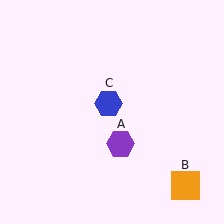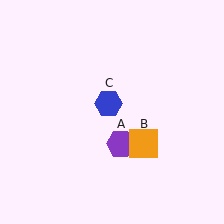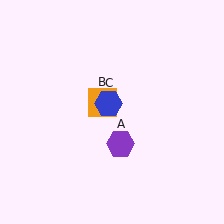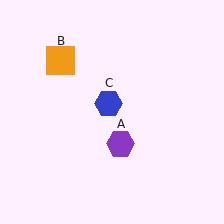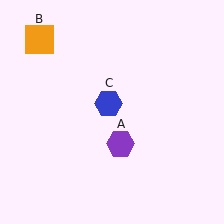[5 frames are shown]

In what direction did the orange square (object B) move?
The orange square (object B) moved up and to the left.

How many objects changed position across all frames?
1 object changed position: orange square (object B).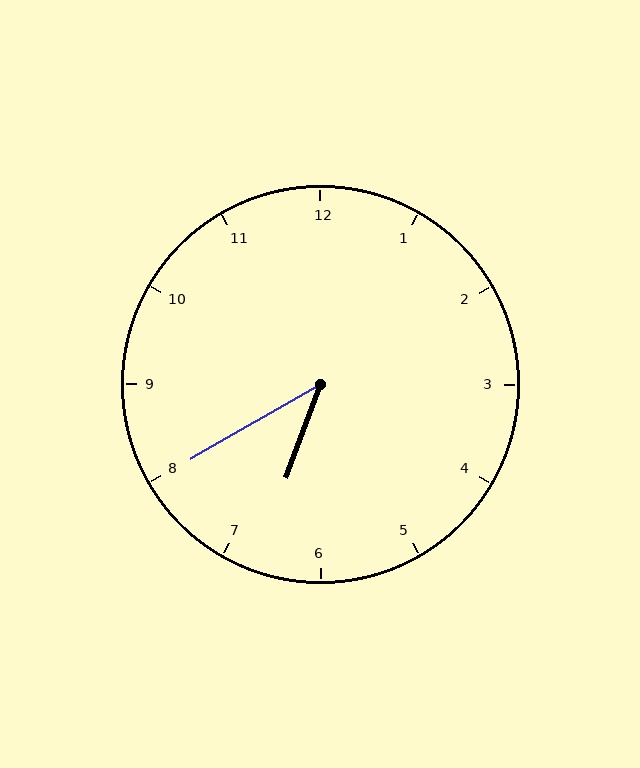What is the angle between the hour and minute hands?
Approximately 40 degrees.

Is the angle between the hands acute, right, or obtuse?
It is acute.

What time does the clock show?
6:40.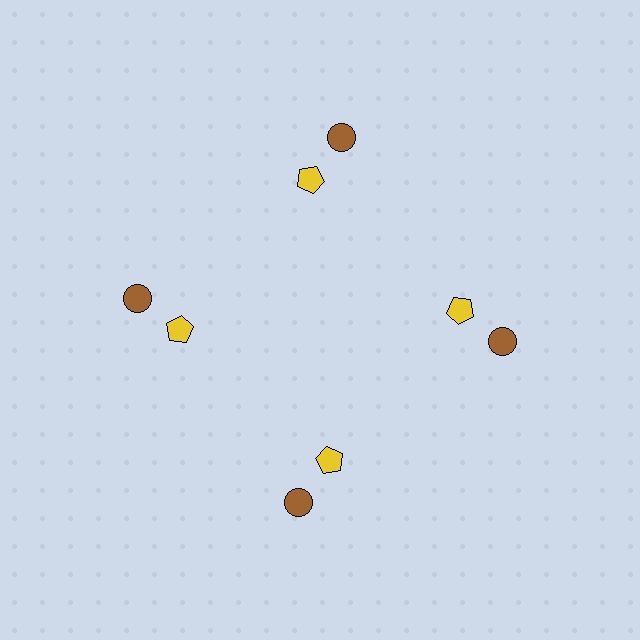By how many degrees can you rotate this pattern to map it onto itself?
The pattern maps onto itself every 90 degrees of rotation.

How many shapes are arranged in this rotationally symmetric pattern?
There are 8 shapes, arranged in 4 groups of 2.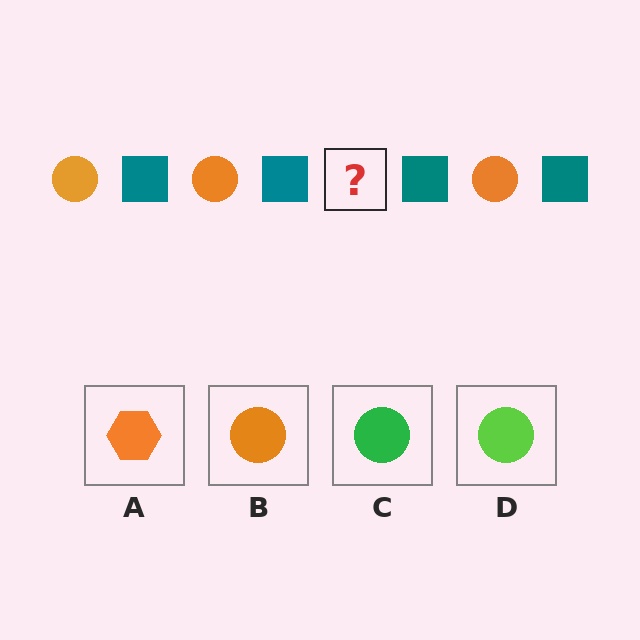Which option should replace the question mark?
Option B.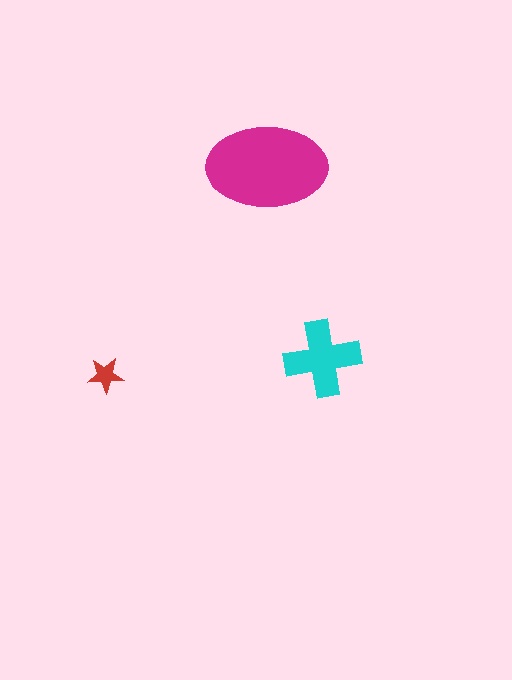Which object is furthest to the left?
The red star is leftmost.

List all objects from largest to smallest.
The magenta ellipse, the cyan cross, the red star.